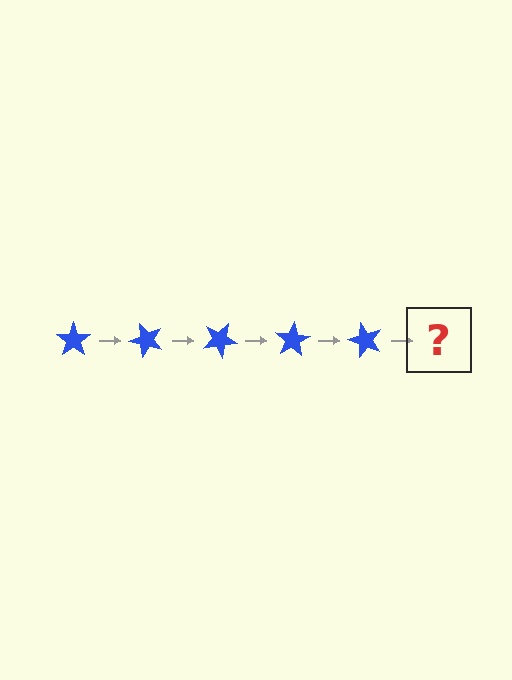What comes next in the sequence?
The next element should be a blue star rotated 250 degrees.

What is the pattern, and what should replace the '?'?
The pattern is that the star rotates 50 degrees each step. The '?' should be a blue star rotated 250 degrees.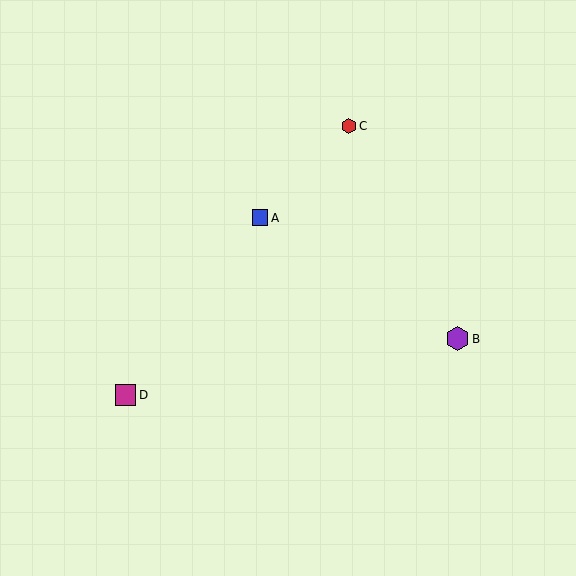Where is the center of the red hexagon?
The center of the red hexagon is at (349, 126).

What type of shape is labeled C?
Shape C is a red hexagon.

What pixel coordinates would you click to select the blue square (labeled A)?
Click at (260, 218) to select the blue square A.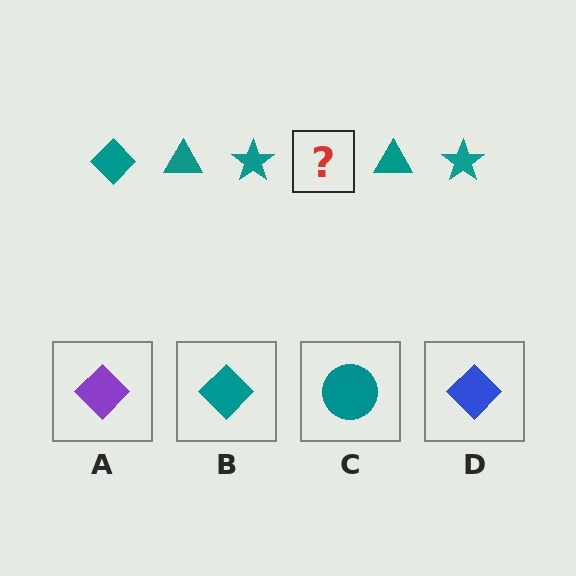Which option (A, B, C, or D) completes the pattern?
B.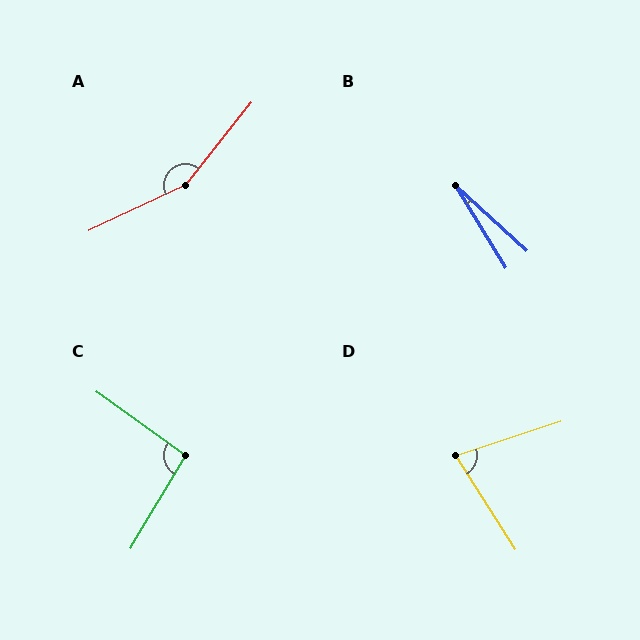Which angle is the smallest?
B, at approximately 16 degrees.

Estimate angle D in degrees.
Approximately 75 degrees.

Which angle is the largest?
A, at approximately 154 degrees.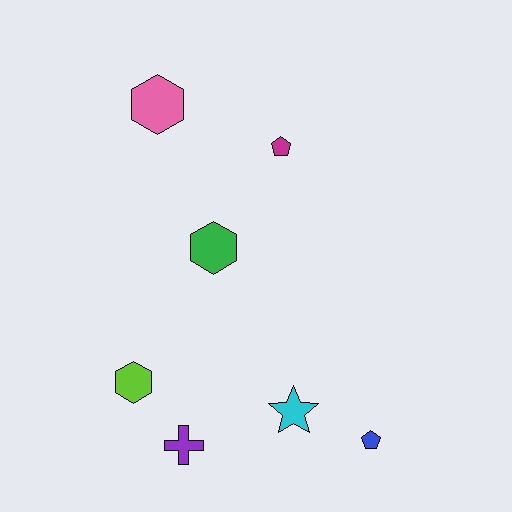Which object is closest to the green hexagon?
The magenta pentagon is closest to the green hexagon.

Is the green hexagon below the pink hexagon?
Yes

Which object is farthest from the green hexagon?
The blue pentagon is farthest from the green hexagon.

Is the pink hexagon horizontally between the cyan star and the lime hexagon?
Yes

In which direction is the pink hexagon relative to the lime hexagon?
The pink hexagon is above the lime hexagon.